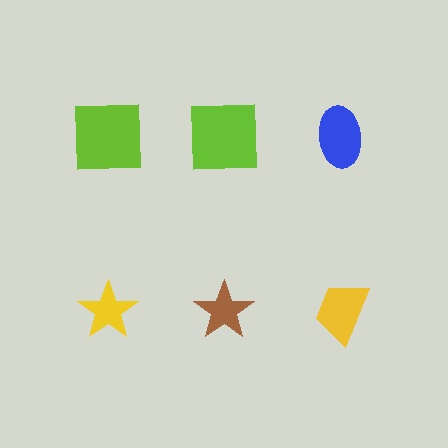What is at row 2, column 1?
A yellow star.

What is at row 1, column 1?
A lime square.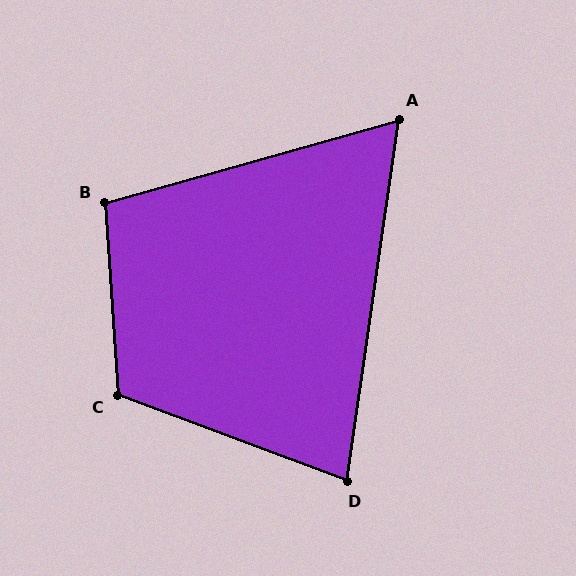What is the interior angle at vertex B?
Approximately 102 degrees (obtuse).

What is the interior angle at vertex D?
Approximately 78 degrees (acute).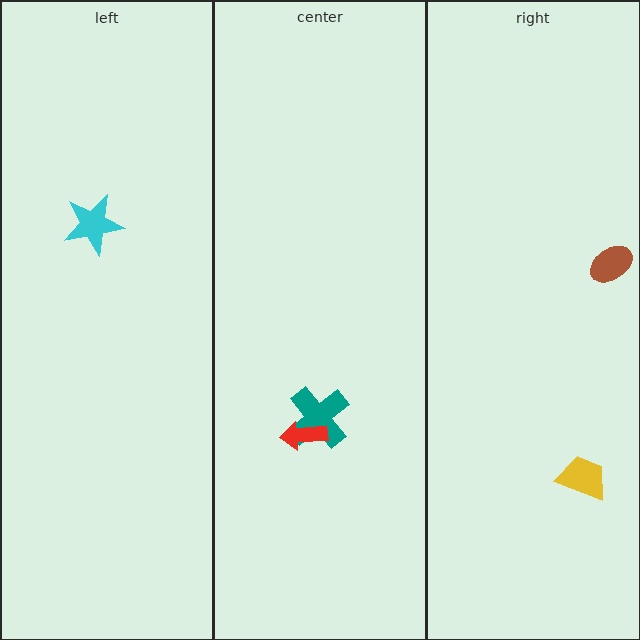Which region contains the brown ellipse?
The right region.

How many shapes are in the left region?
1.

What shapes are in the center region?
The teal cross, the red arrow.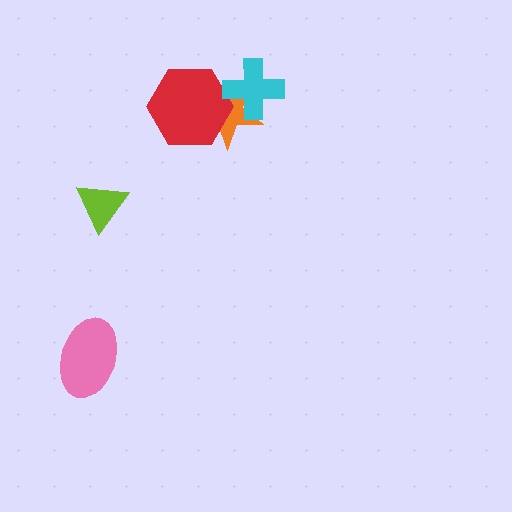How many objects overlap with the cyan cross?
2 objects overlap with the cyan cross.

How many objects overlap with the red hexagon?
2 objects overlap with the red hexagon.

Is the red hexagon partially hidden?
Yes, it is partially covered by another shape.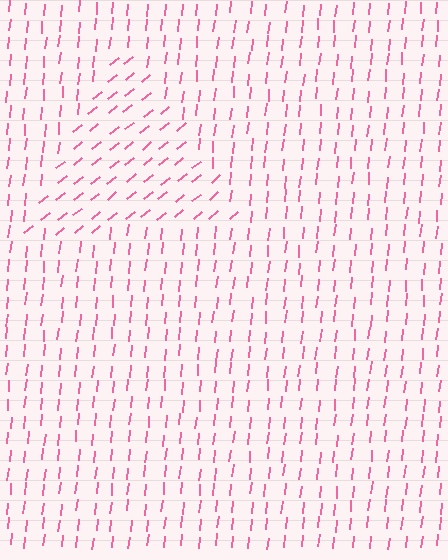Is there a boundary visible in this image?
Yes, there is a texture boundary formed by a change in line orientation.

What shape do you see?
I see a triangle.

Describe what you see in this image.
The image is filled with small pink line segments. A triangle region in the image has lines oriented differently from the surrounding lines, creating a visible texture boundary.